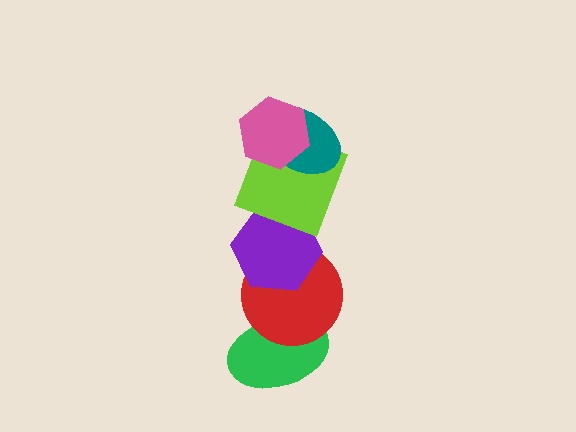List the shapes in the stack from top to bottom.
From top to bottom: the pink hexagon, the teal ellipse, the lime square, the purple hexagon, the red circle, the green ellipse.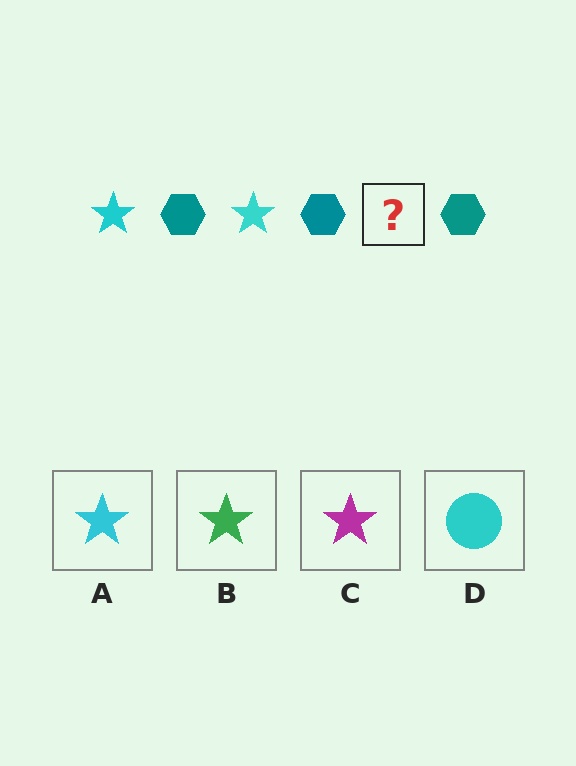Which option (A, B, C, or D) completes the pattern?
A.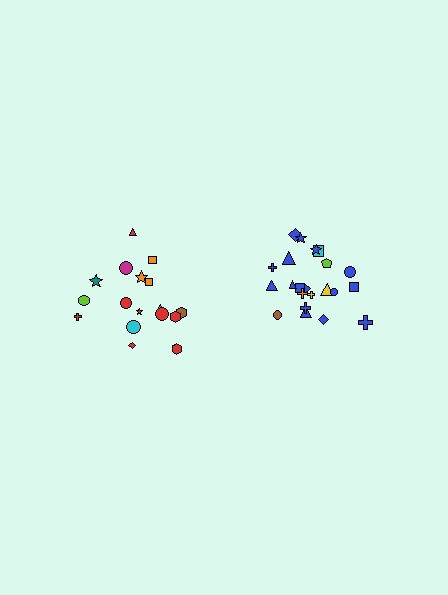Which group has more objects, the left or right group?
The right group.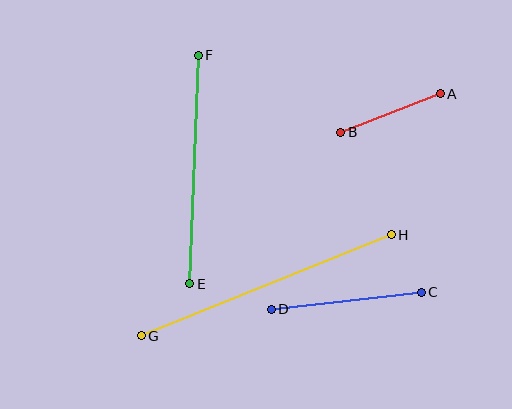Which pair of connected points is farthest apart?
Points G and H are farthest apart.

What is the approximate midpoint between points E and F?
The midpoint is at approximately (194, 169) pixels.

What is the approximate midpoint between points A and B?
The midpoint is at approximately (391, 113) pixels.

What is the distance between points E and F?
The distance is approximately 228 pixels.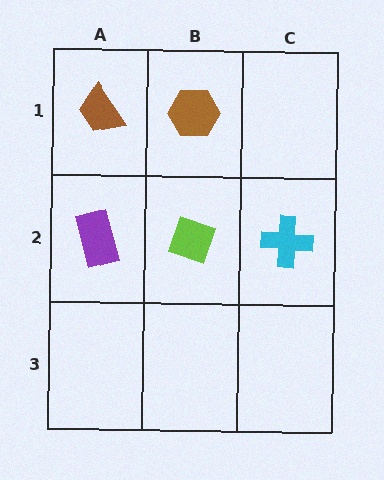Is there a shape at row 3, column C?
No, that cell is empty.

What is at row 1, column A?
A brown trapezoid.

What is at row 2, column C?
A cyan cross.